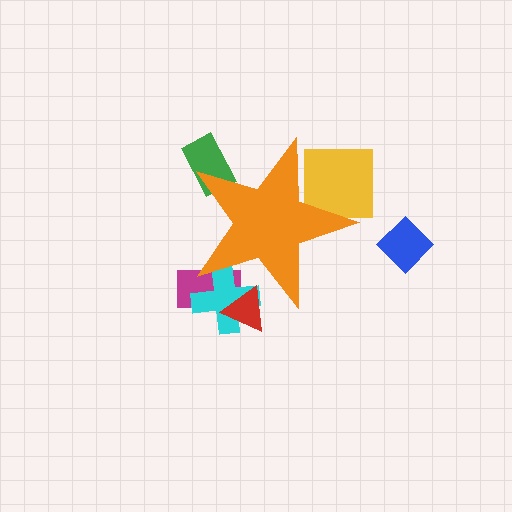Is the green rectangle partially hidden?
Yes, the green rectangle is partially hidden behind the orange star.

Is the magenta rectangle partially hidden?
Yes, the magenta rectangle is partially hidden behind the orange star.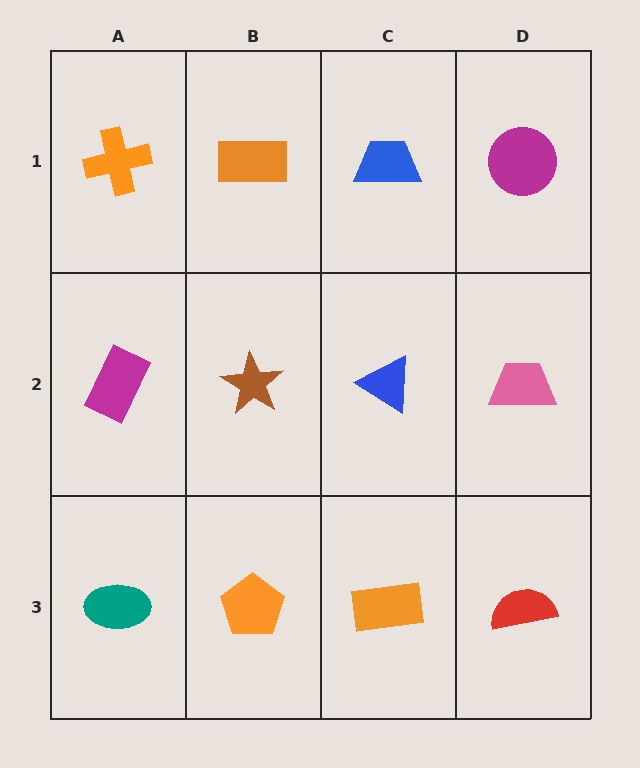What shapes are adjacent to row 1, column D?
A pink trapezoid (row 2, column D), a blue trapezoid (row 1, column C).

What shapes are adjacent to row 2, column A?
An orange cross (row 1, column A), a teal ellipse (row 3, column A), a brown star (row 2, column B).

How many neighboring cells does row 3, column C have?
3.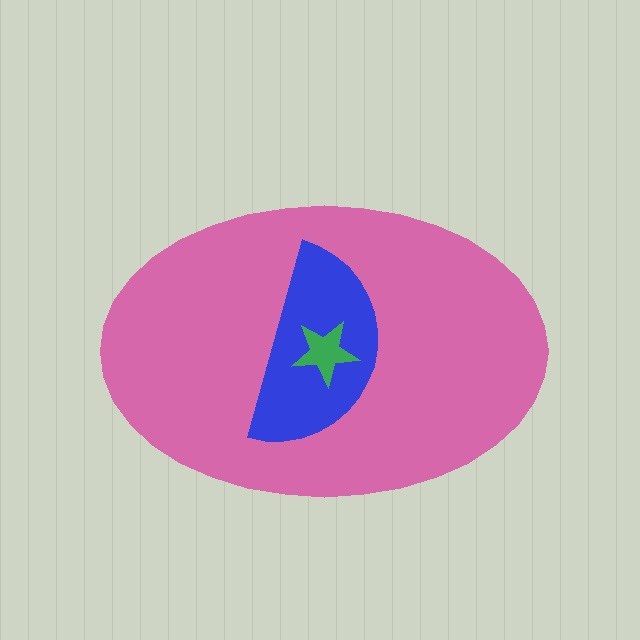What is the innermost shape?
The green star.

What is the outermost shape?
The pink ellipse.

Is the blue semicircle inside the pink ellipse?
Yes.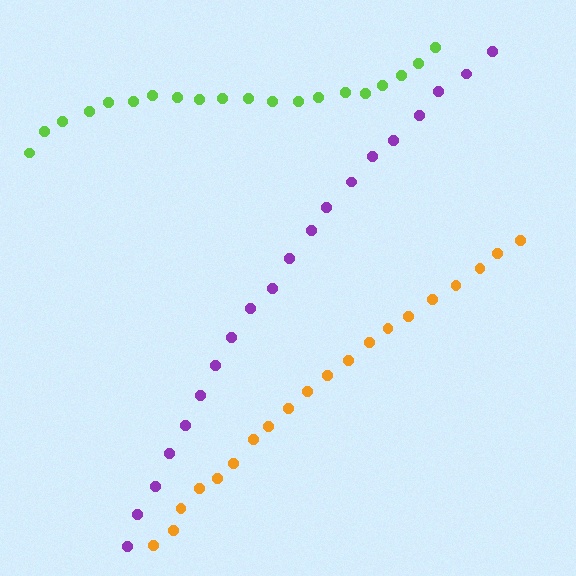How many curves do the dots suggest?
There are 3 distinct paths.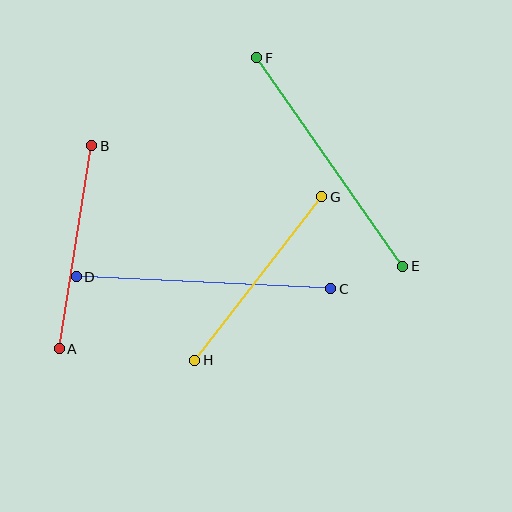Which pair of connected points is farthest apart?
Points C and D are farthest apart.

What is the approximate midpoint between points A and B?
The midpoint is at approximately (75, 247) pixels.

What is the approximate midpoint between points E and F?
The midpoint is at approximately (330, 162) pixels.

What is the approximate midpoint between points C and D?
The midpoint is at approximately (204, 283) pixels.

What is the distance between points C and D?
The distance is approximately 255 pixels.